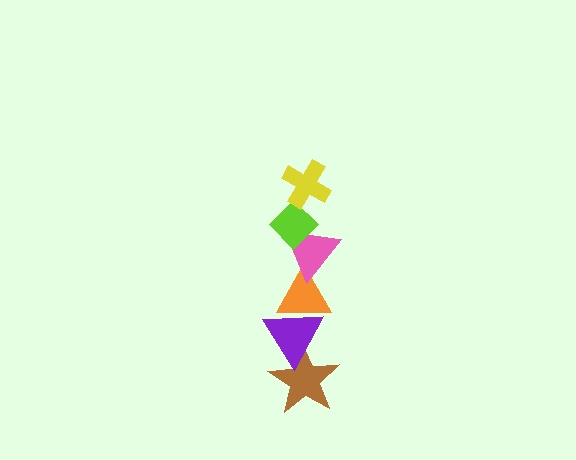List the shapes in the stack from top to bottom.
From top to bottom: the yellow cross, the lime diamond, the pink triangle, the orange triangle, the purple triangle, the brown star.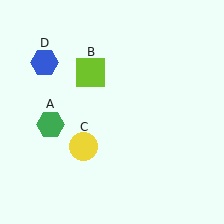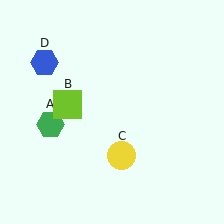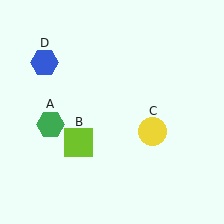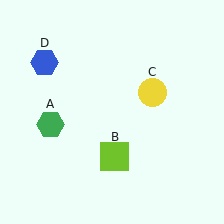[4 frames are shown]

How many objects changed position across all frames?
2 objects changed position: lime square (object B), yellow circle (object C).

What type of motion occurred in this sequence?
The lime square (object B), yellow circle (object C) rotated counterclockwise around the center of the scene.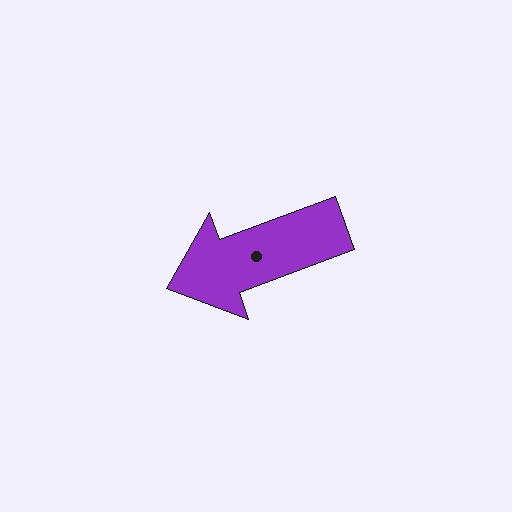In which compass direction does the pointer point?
West.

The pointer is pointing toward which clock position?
Roughly 8 o'clock.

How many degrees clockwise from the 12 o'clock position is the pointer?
Approximately 250 degrees.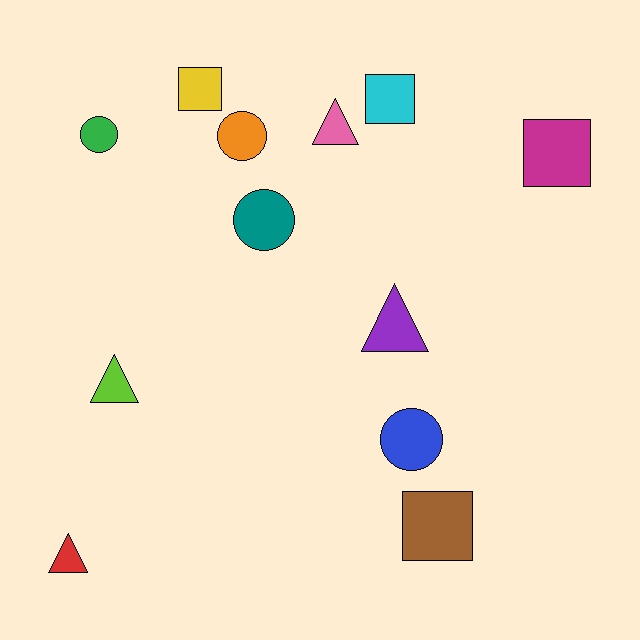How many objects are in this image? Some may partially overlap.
There are 12 objects.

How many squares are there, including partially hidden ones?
There are 4 squares.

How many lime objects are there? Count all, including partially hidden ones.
There is 1 lime object.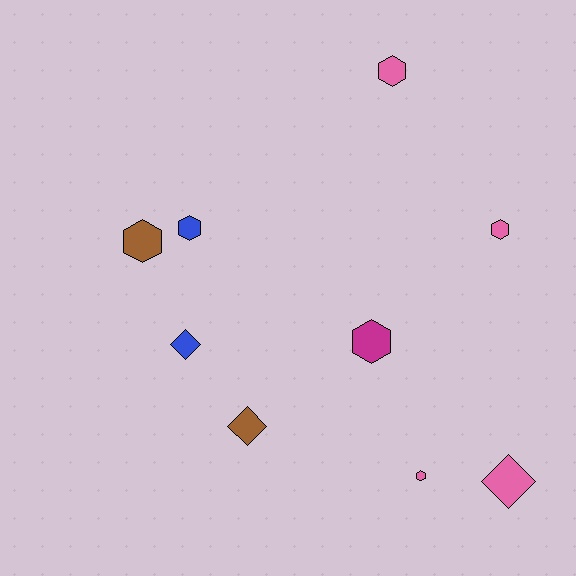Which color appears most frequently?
Pink, with 4 objects.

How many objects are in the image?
There are 9 objects.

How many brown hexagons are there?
There is 1 brown hexagon.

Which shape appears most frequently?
Hexagon, with 6 objects.